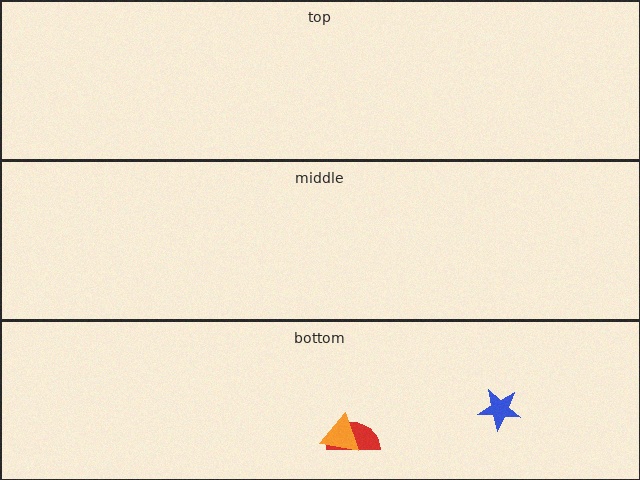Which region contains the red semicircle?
The bottom region.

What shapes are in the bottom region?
The red semicircle, the blue star, the orange triangle.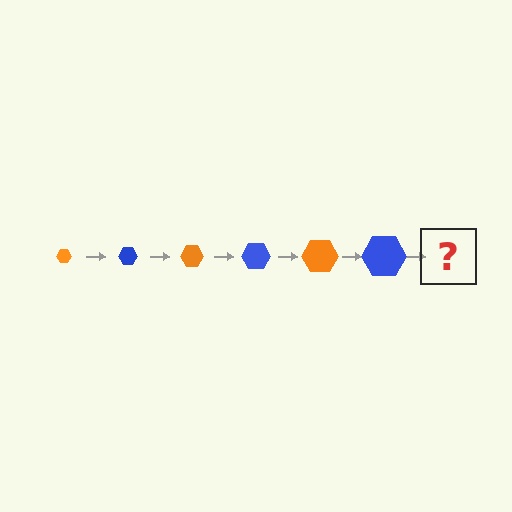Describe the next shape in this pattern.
It should be an orange hexagon, larger than the previous one.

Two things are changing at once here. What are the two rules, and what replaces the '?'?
The two rules are that the hexagon grows larger each step and the color cycles through orange and blue. The '?' should be an orange hexagon, larger than the previous one.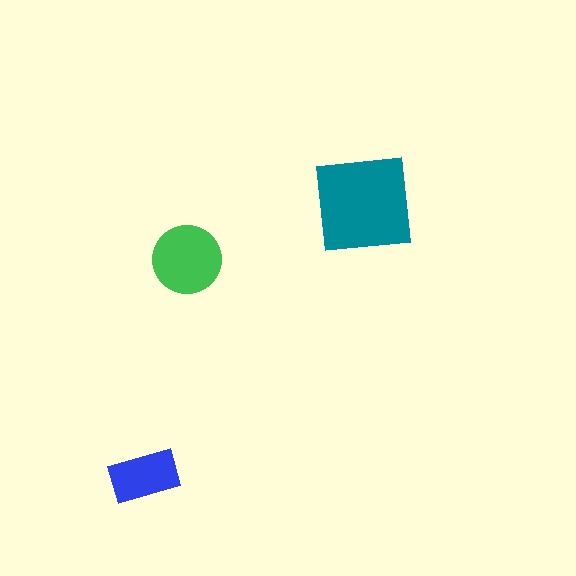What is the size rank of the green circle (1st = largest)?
2nd.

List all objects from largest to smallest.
The teal square, the green circle, the blue rectangle.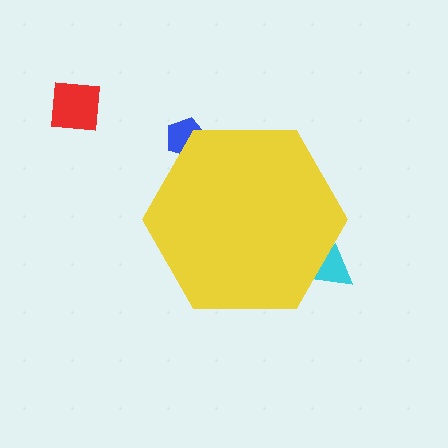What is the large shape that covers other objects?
A yellow hexagon.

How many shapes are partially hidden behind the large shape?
2 shapes are partially hidden.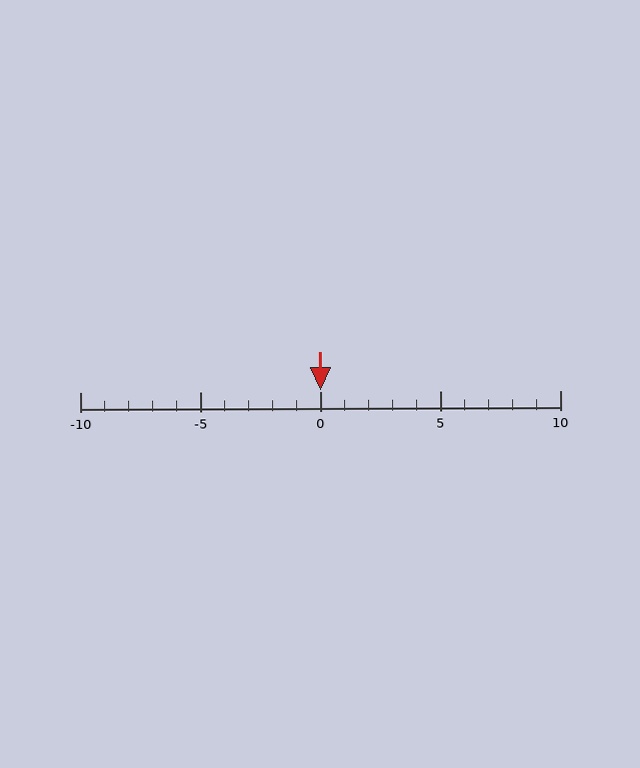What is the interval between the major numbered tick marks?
The major tick marks are spaced 5 units apart.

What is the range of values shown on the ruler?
The ruler shows values from -10 to 10.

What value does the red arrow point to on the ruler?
The red arrow points to approximately 0.